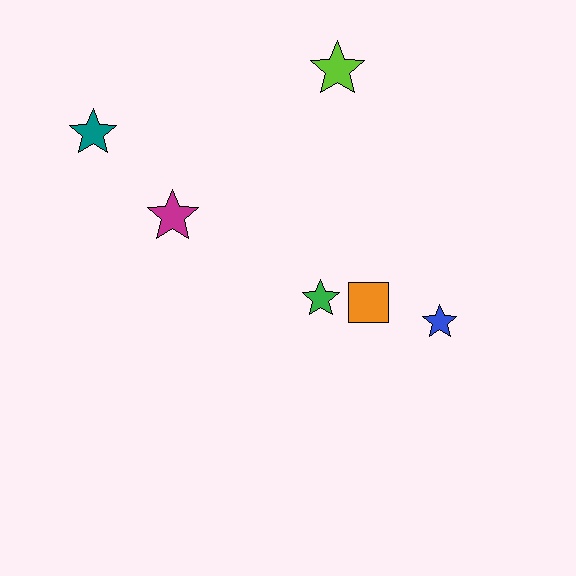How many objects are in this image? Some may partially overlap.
There are 6 objects.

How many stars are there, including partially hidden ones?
There are 5 stars.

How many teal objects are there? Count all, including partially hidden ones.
There is 1 teal object.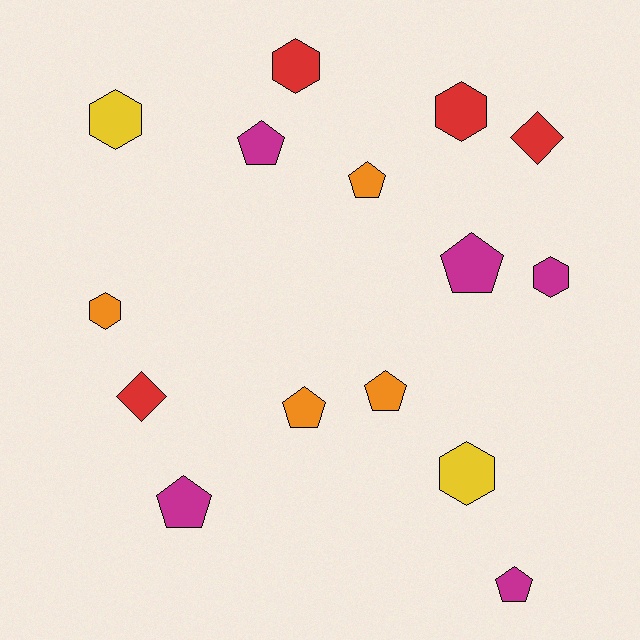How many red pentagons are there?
There are no red pentagons.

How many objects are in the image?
There are 15 objects.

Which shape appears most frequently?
Pentagon, with 7 objects.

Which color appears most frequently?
Magenta, with 5 objects.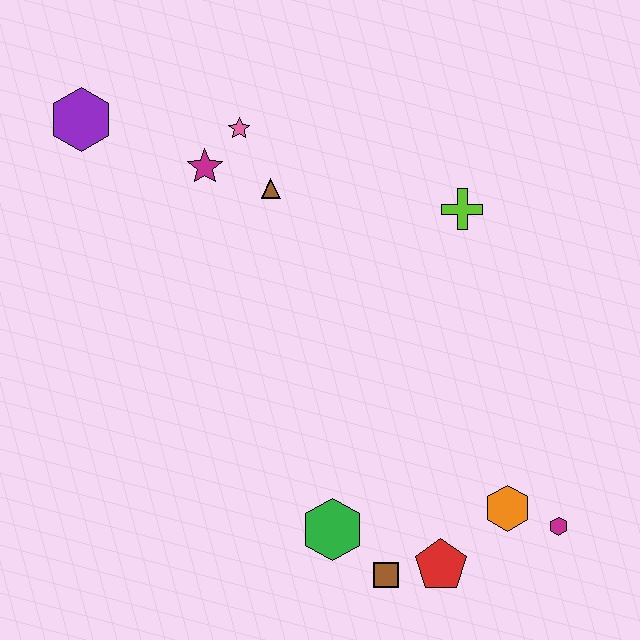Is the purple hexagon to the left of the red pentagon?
Yes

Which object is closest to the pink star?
The magenta star is closest to the pink star.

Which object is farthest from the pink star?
The magenta hexagon is farthest from the pink star.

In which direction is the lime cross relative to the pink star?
The lime cross is to the right of the pink star.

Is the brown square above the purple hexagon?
No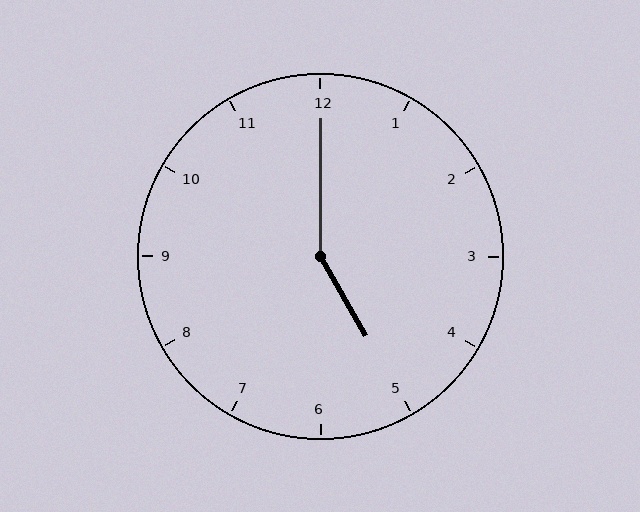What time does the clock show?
5:00.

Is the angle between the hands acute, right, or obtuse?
It is obtuse.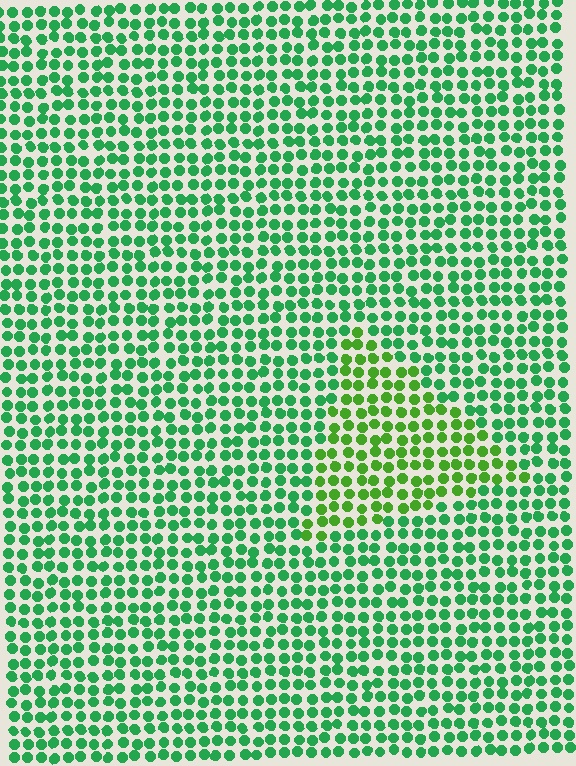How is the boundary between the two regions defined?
The boundary is defined purely by a slight shift in hue (about 34 degrees). Spacing, size, and orientation are identical on both sides.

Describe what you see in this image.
The image is filled with small green elements in a uniform arrangement. A triangle-shaped region is visible where the elements are tinted to a slightly different hue, forming a subtle color boundary.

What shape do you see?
I see a triangle.